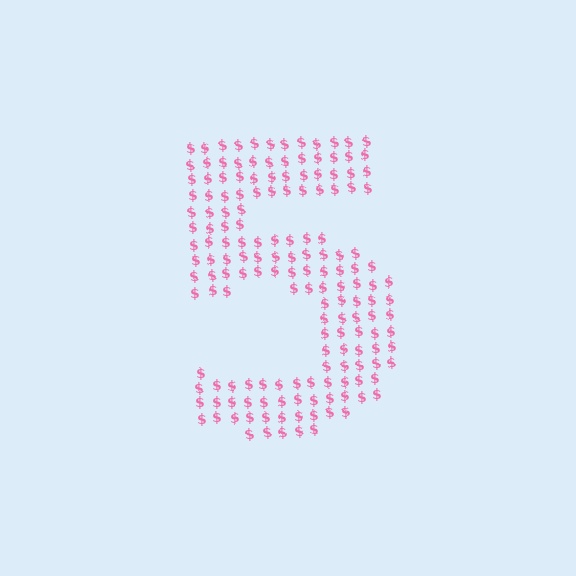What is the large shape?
The large shape is the digit 5.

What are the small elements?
The small elements are dollar signs.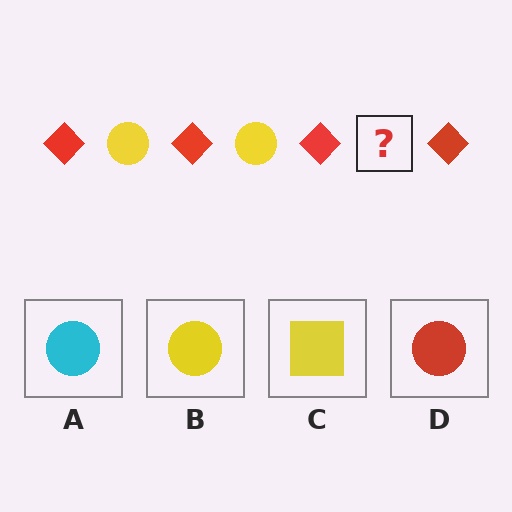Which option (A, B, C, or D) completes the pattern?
B.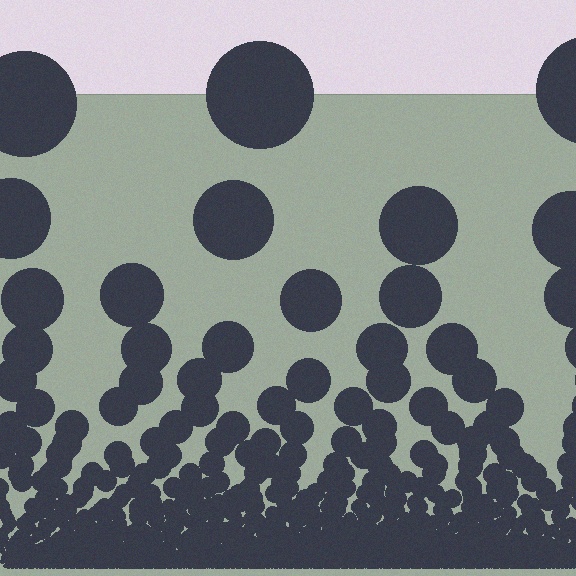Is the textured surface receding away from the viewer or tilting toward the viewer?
The surface appears to tilt toward the viewer. Texture elements get larger and sparser toward the top.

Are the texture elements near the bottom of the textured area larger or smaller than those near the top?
Smaller. The gradient is inverted — elements near the bottom are smaller and denser.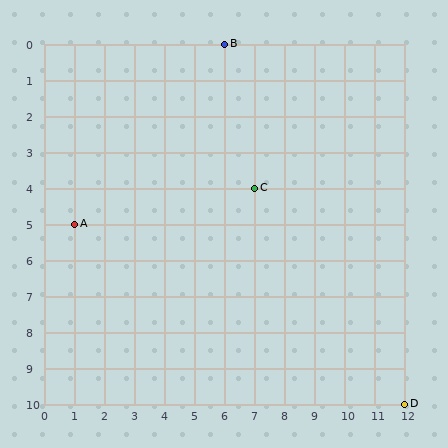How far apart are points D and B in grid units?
Points D and B are 6 columns and 10 rows apart (about 11.7 grid units diagonally).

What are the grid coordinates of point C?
Point C is at grid coordinates (7, 4).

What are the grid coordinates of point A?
Point A is at grid coordinates (1, 5).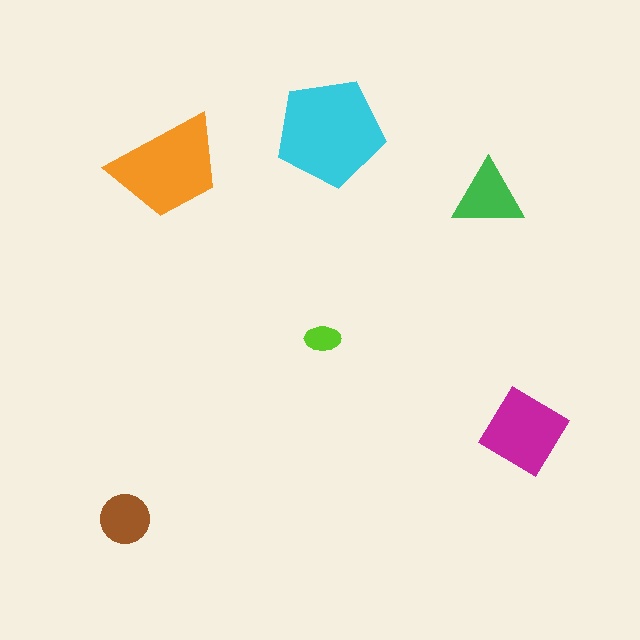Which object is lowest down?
The brown circle is bottommost.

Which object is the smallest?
The lime ellipse.